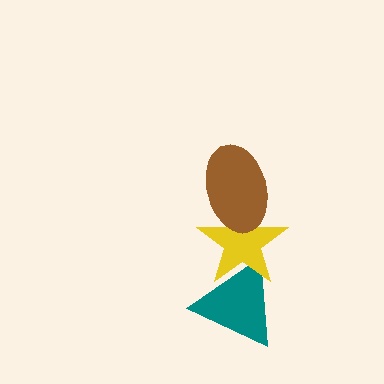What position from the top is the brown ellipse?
The brown ellipse is 1st from the top.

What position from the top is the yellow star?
The yellow star is 2nd from the top.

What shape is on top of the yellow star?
The brown ellipse is on top of the yellow star.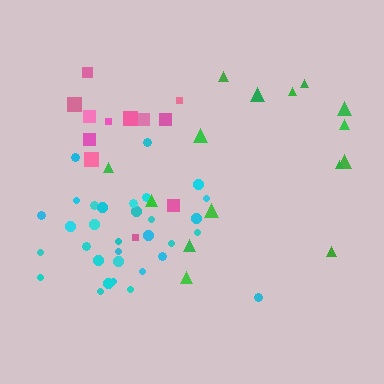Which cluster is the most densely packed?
Cyan.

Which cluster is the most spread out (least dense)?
Green.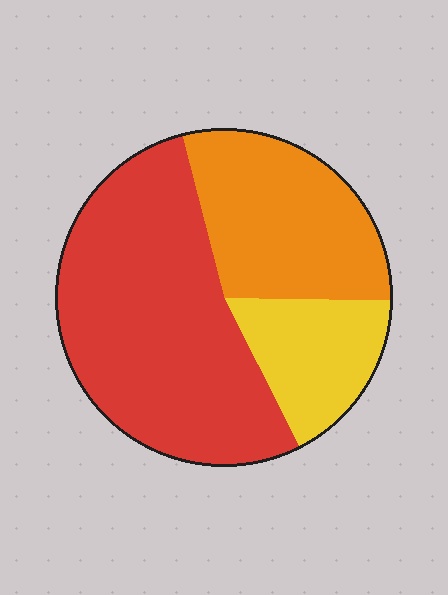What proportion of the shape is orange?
Orange covers roughly 30% of the shape.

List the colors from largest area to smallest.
From largest to smallest: red, orange, yellow.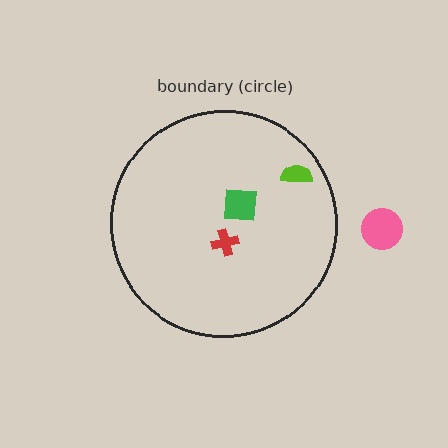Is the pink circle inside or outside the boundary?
Outside.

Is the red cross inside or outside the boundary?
Inside.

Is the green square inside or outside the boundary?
Inside.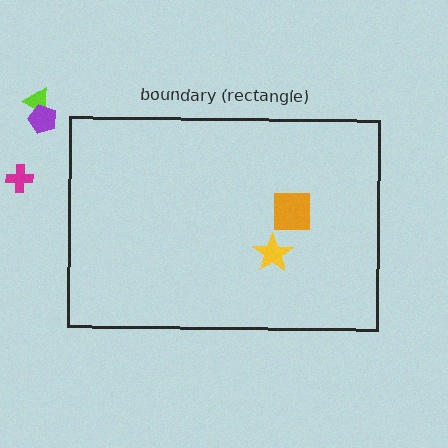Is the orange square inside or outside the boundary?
Inside.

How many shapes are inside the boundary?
2 inside, 3 outside.